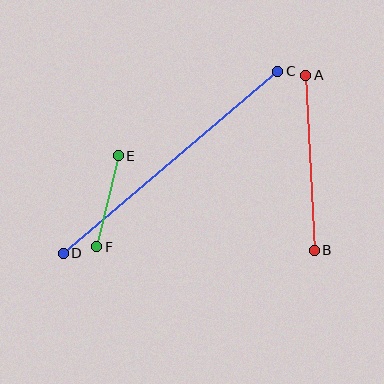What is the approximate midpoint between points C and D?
The midpoint is at approximately (170, 162) pixels.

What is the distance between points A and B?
The distance is approximately 175 pixels.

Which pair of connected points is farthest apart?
Points C and D are farthest apart.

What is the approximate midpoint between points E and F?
The midpoint is at approximately (107, 201) pixels.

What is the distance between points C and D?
The distance is approximately 281 pixels.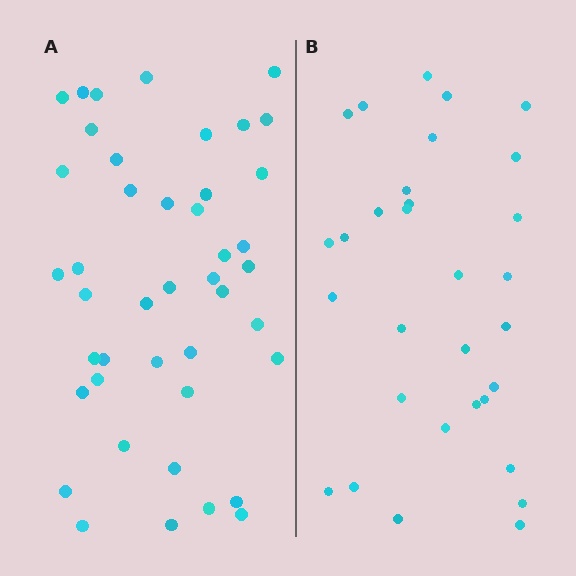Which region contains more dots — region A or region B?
Region A (the left region) has more dots.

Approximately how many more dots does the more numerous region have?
Region A has roughly 12 or so more dots than region B.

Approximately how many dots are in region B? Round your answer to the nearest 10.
About 30 dots. (The exact count is 31, which rounds to 30.)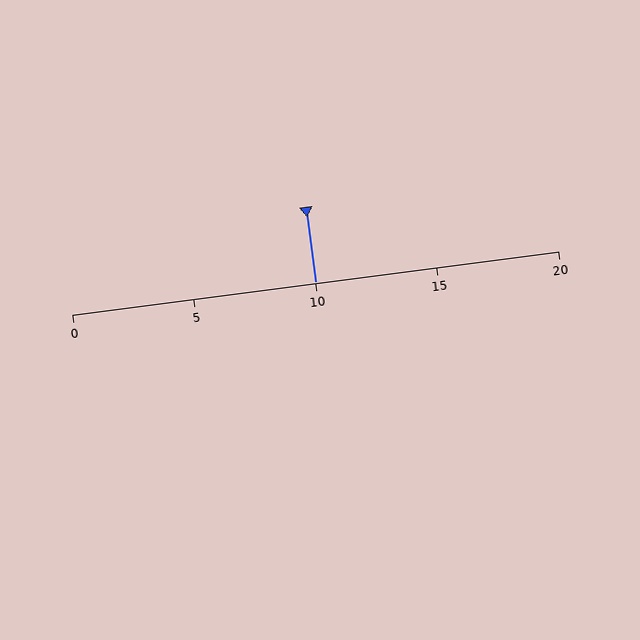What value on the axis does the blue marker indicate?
The marker indicates approximately 10.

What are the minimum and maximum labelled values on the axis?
The axis runs from 0 to 20.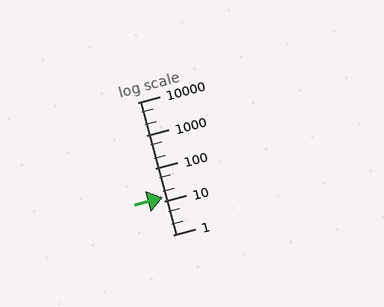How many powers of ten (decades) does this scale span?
The scale spans 4 decades, from 1 to 10000.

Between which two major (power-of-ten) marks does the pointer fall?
The pointer is between 10 and 100.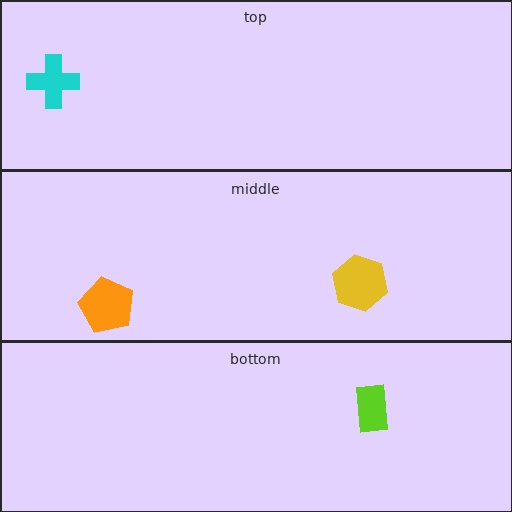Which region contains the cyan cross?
The top region.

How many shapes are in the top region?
1.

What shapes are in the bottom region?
The lime rectangle.